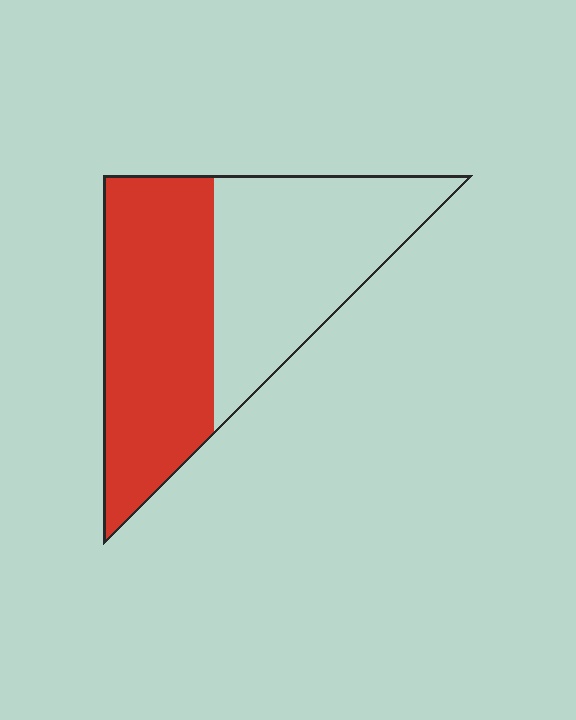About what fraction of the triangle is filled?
About one half (1/2).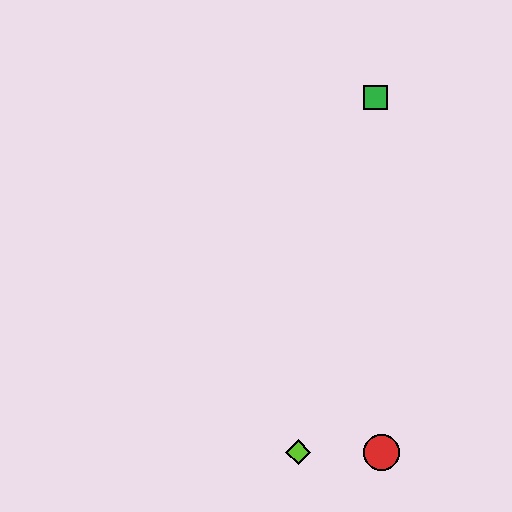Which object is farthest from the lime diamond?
The green square is farthest from the lime diamond.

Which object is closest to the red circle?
The lime diamond is closest to the red circle.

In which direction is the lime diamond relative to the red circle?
The lime diamond is to the left of the red circle.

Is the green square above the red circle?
Yes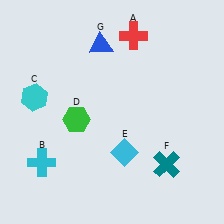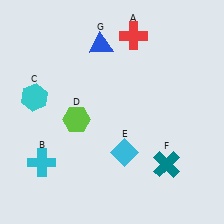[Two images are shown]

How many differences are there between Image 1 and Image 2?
There is 1 difference between the two images.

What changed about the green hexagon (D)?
In Image 1, D is green. In Image 2, it changed to lime.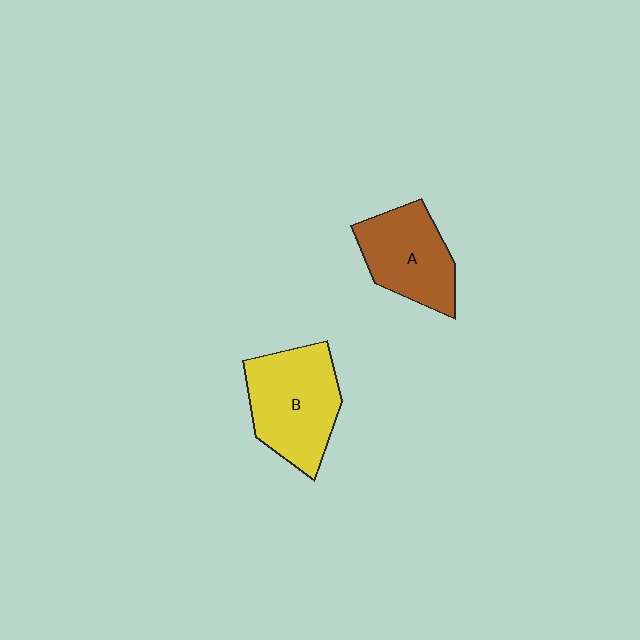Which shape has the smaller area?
Shape A (brown).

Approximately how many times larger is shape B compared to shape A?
Approximately 1.2 times.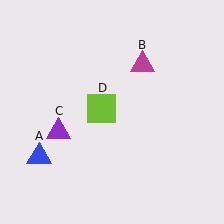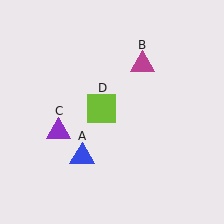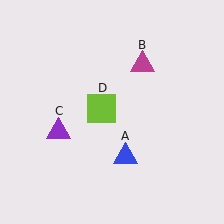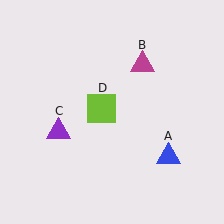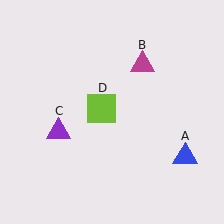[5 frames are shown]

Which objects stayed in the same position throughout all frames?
Magenta triangle (object B) and purple triangle (object C) and lime square (object D) remained stationary.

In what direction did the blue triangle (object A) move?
The blue triangle (object A) moved right.